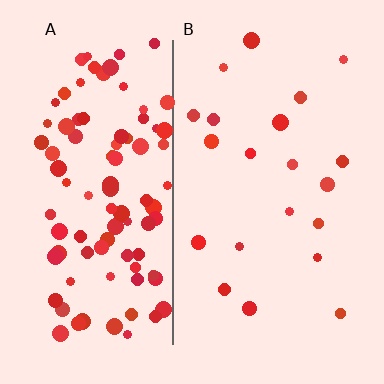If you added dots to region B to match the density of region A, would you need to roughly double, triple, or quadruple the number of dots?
Approximately quadruple.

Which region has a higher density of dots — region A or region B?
A (the left).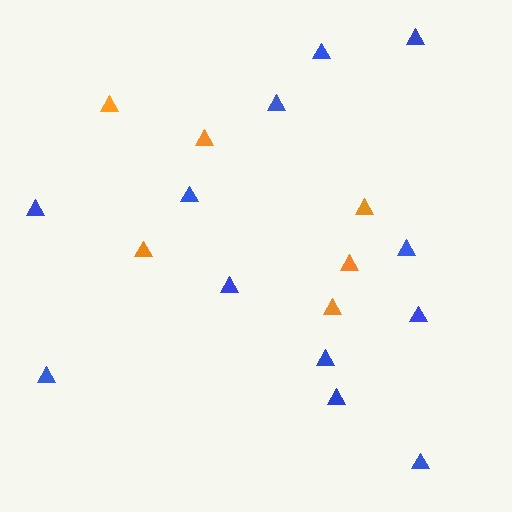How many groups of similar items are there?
There are 2 groups: one group of blue triangles (12) and one group of orange triangles (6).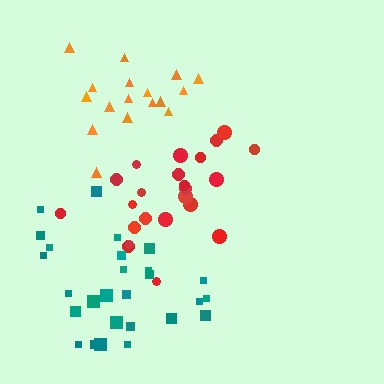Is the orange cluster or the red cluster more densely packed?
Red.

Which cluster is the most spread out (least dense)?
Orange.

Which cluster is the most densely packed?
Teal.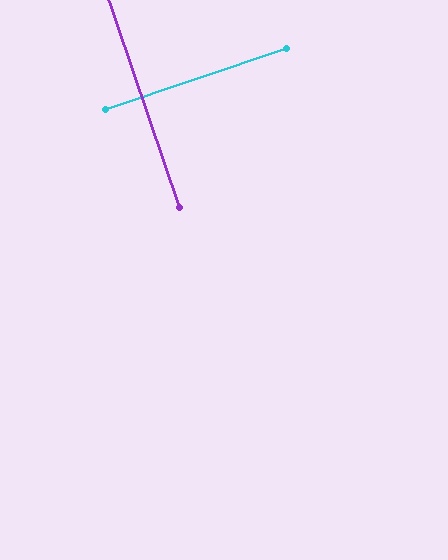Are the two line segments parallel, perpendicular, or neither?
Perpendicular — they meet at approximately 90°.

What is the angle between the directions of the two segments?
Approximately 90 degrees.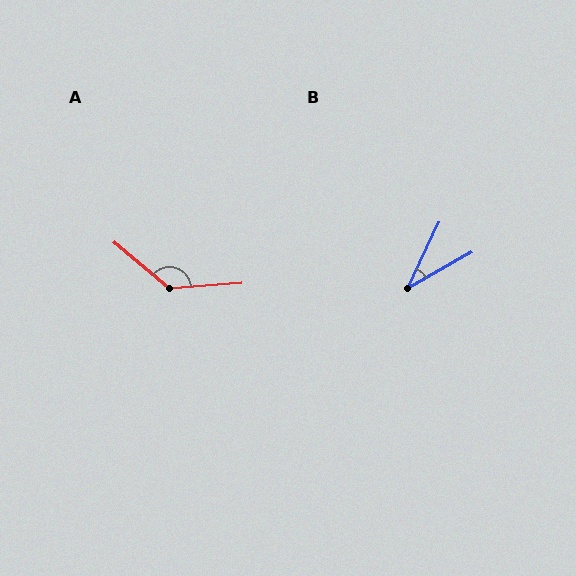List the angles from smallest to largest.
B (35°), A (135°).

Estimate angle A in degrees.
Approximately 135 degrees.